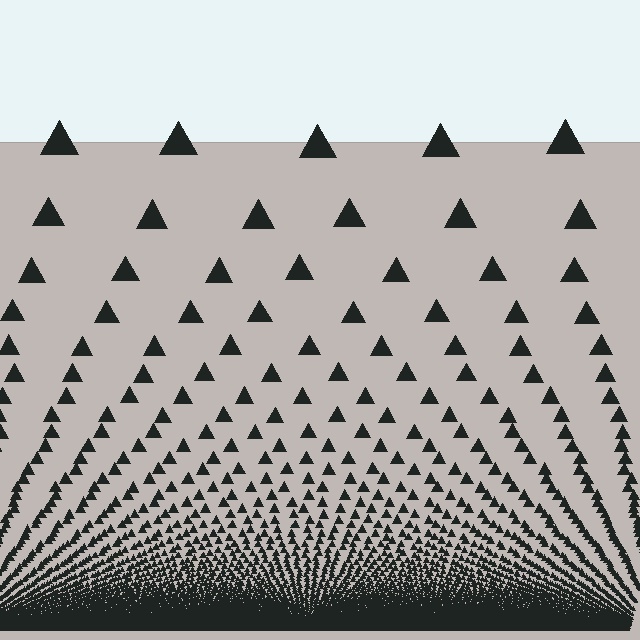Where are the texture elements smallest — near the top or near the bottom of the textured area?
Near the bottom.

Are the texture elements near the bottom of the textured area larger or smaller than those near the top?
Smaller. The gradient is inverted — elements near the bottom are smaller and denser.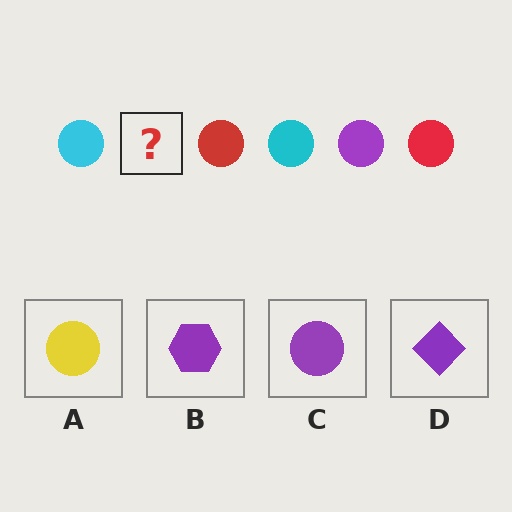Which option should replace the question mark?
Option C.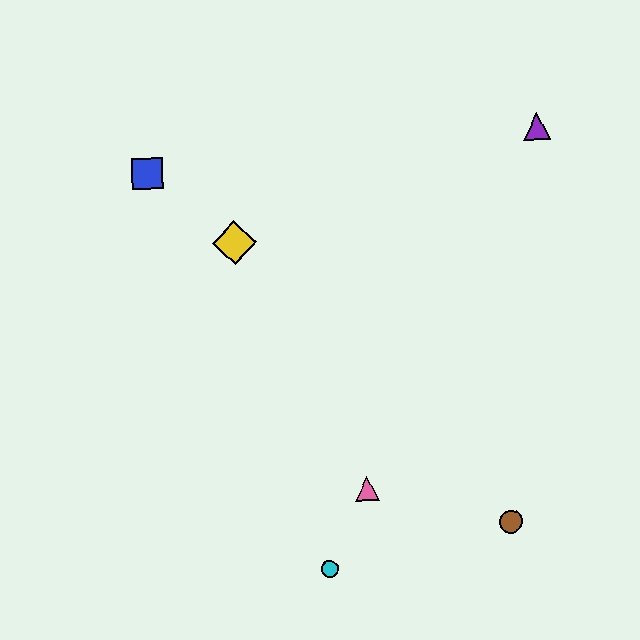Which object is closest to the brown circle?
The pink triangle is closest to the brown circle.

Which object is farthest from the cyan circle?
The purple triangle is farthest from the cyan circle.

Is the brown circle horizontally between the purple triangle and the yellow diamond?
Yes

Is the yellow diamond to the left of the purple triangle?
Yes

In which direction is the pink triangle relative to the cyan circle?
The pink triangle is above the cyan circle.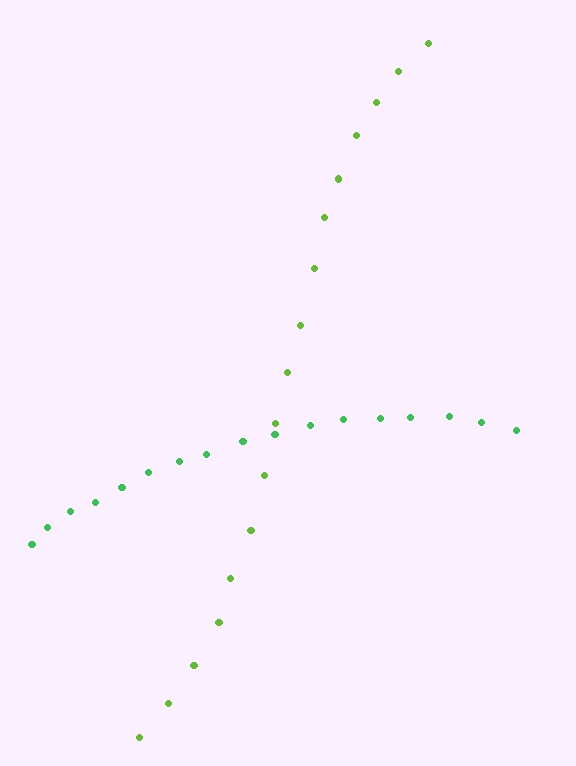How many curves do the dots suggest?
There are 2 distinct paths.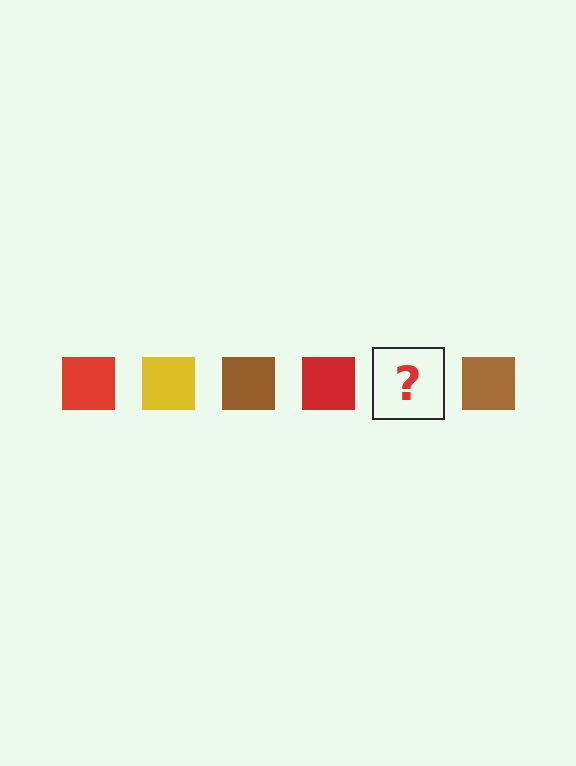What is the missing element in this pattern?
The missing element is a yellow square.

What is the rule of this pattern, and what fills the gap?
The rule is that the pattern cycles through red, yellow, brown squares. The gap should be filled with a yellow square.